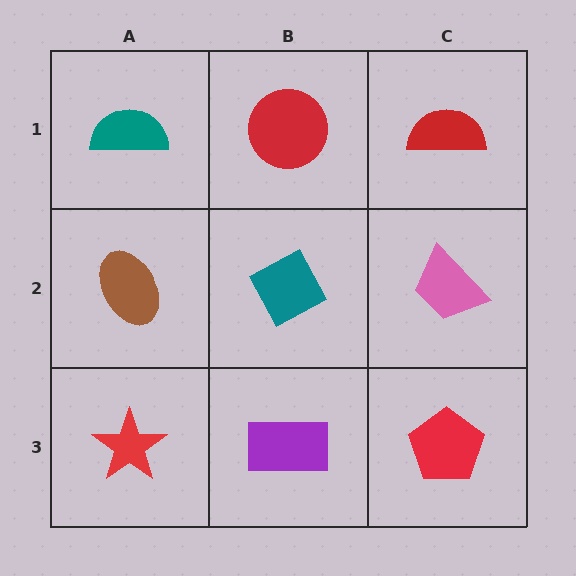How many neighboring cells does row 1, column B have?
3.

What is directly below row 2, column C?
A red pentagon.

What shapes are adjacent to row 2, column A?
A teal semicircle (row 1, column A), a red star (row 3, column A), a teal diamond (row 2, column B).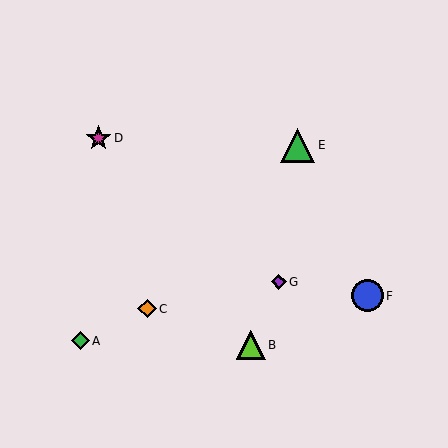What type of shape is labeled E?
Shape E is a green triangle.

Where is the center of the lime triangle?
The center of the lime triangle is at (251, 345).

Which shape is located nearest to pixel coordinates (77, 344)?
The green diamond (labeled A) at (81, 341) is nearest to that location.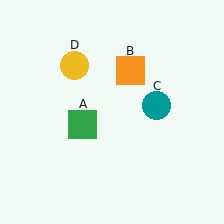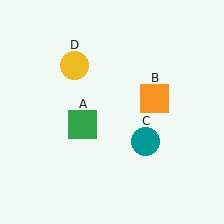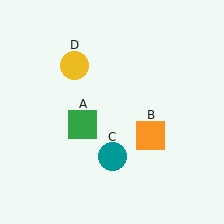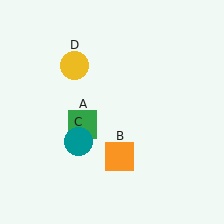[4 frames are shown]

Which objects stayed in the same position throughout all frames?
Green square (object A) and yellow circle (object D) remained stationary.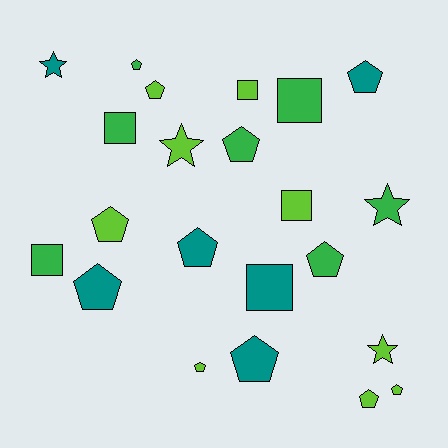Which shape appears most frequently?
Pentagon, with 12 objects.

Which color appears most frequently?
Lime, with 9 objects.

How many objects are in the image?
There are 22 objects.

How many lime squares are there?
There are 2 lime squares.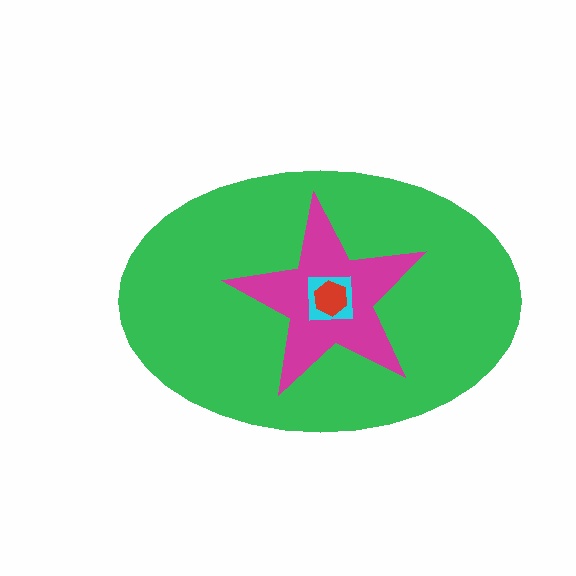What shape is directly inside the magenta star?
The cyan square.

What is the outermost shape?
The green ellipse.